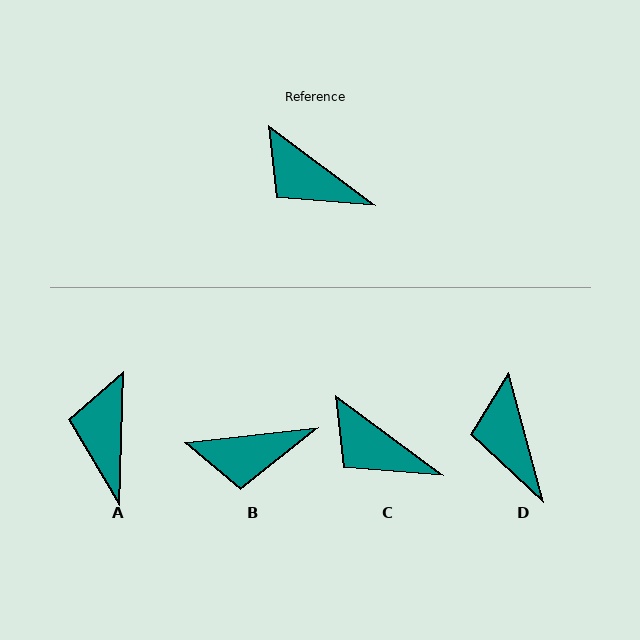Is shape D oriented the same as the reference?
No, it is off by about 38 degrees.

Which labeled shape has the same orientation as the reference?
C.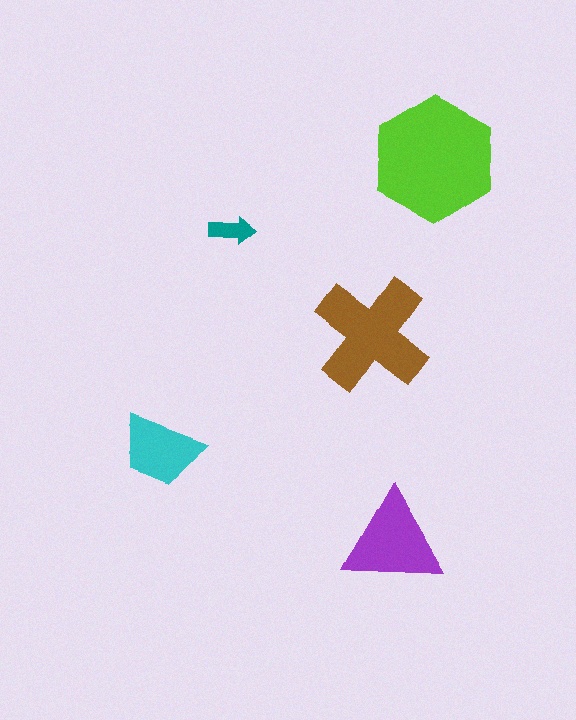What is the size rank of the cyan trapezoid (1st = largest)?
4th.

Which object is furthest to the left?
The cyan trapezoid is leftmost.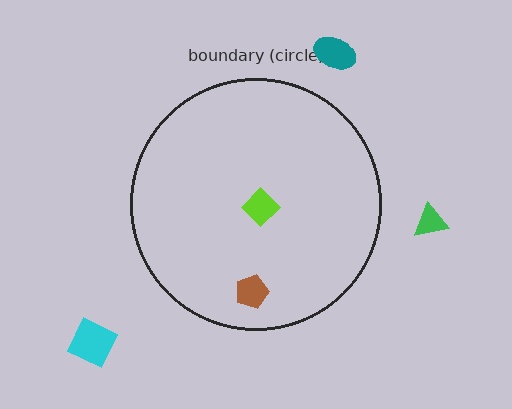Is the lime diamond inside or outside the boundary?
Inside.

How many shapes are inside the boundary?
2 inside, 3 outside.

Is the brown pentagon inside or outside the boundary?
Inside.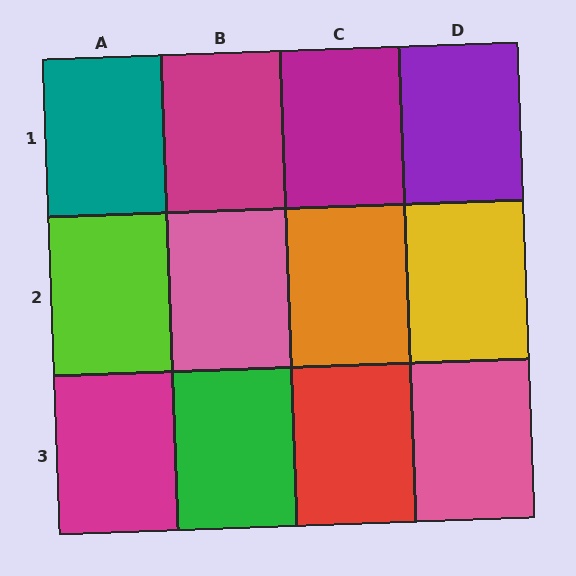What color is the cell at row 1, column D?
Purple.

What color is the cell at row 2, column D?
Yellow.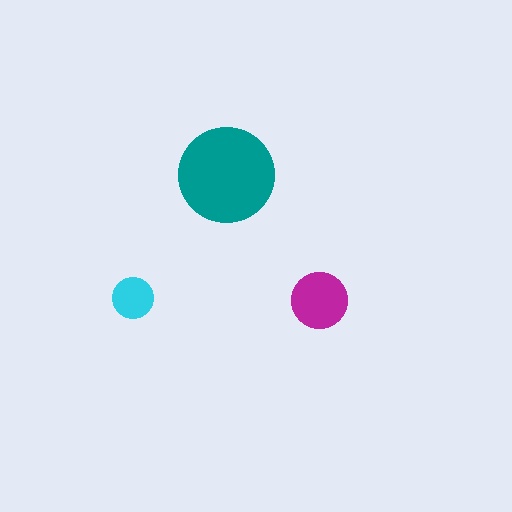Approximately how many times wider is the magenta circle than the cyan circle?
About 1.5 times wider.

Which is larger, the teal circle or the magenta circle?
The teal one.